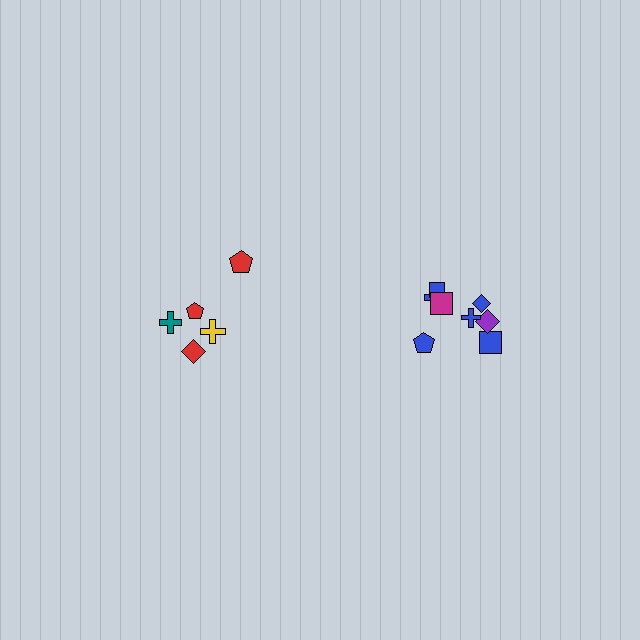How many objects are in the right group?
There are 8 objects.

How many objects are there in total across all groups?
There are 13 objects.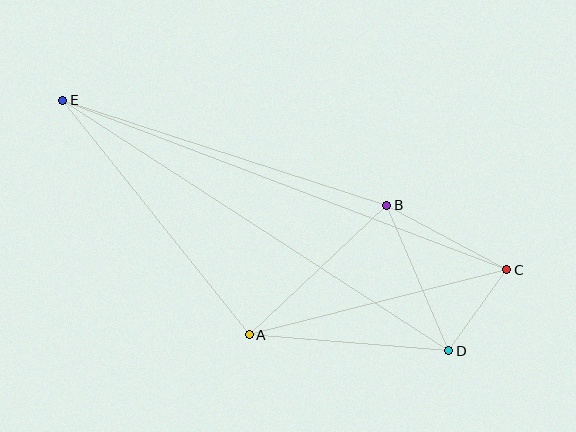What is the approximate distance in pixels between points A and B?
The distance between A and B is approximately 189 pixels.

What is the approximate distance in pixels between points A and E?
The distance between A and E is approximately 300 pixels.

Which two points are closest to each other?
Points C and D are closest to each other.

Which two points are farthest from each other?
Points C and E are farthest from each other.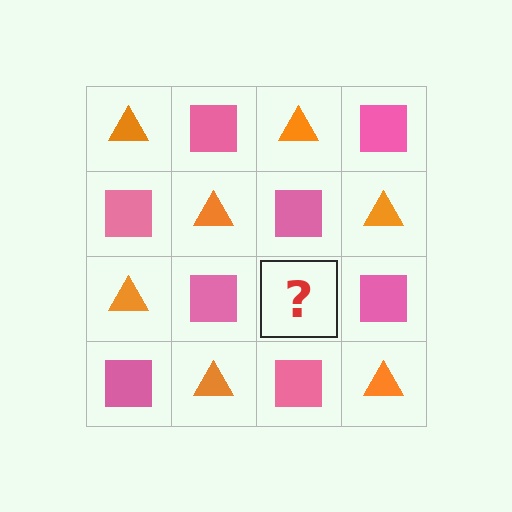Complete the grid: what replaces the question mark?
The question mark should be replaced with an orange triangle.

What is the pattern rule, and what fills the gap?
The rule is that it alternates orange triangle and pink square in a checkerboard pattern. The gap should be filled with an orange triangle.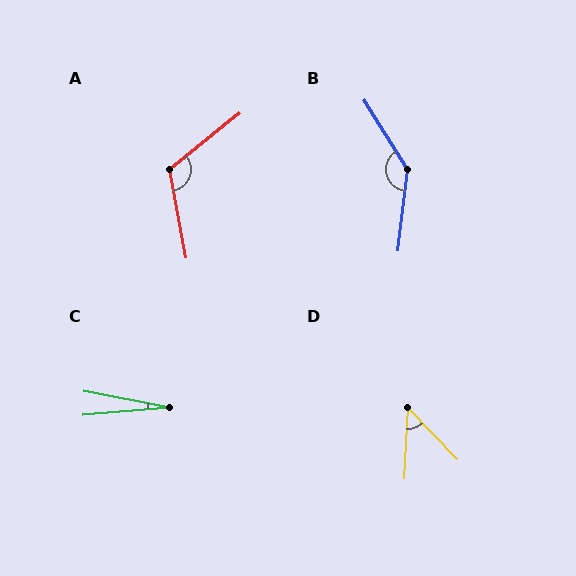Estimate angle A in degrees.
Approximately 118 degrees.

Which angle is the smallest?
C, at approximately 16 degrees.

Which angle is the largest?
B, at approximately 142 degrees.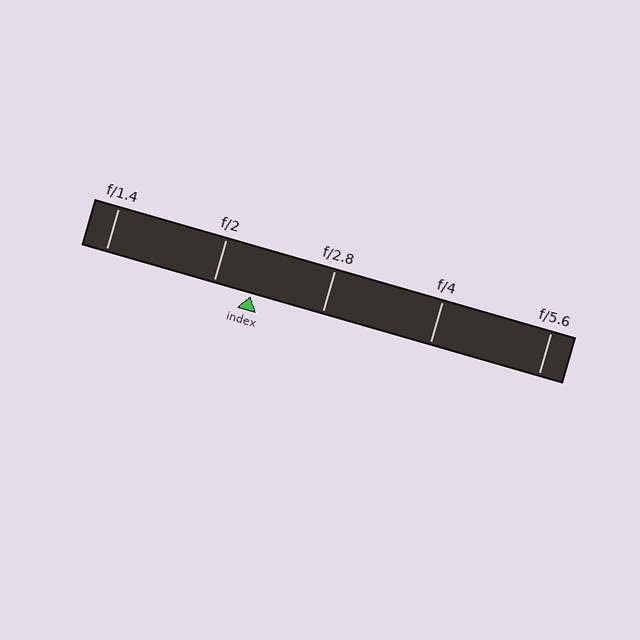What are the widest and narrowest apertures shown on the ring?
The widest aperture shown is f/1.4 and the narrowest is f/5.6.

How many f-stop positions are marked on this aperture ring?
There are 5 f-stop positions marked.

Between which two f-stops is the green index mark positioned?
The index mark is between f/2 and f/2.8.